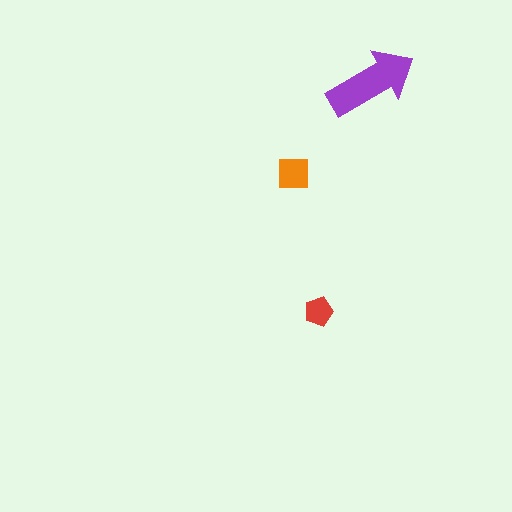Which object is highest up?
The purple arrow is topmost.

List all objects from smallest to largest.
The red pentagon, the orange square, the purple arrow.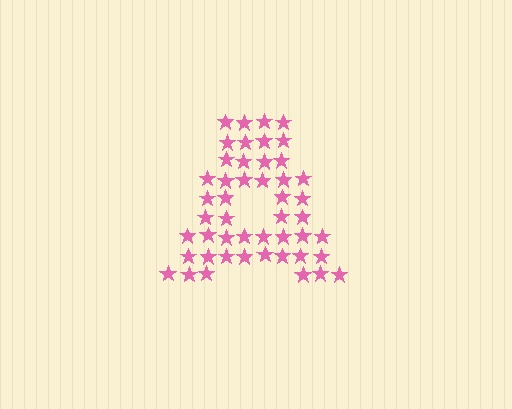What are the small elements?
The small elements are stars.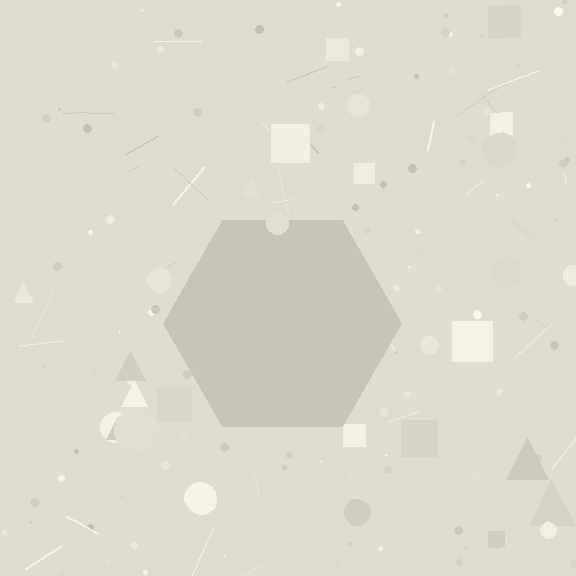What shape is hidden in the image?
A hexagon is hidden in the image.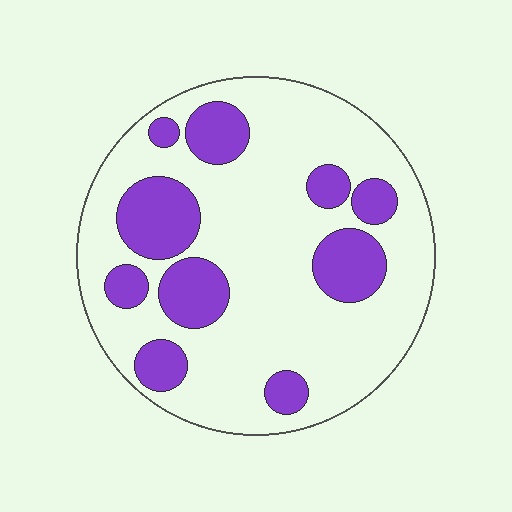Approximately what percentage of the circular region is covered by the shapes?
Approximately 25%.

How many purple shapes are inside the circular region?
10.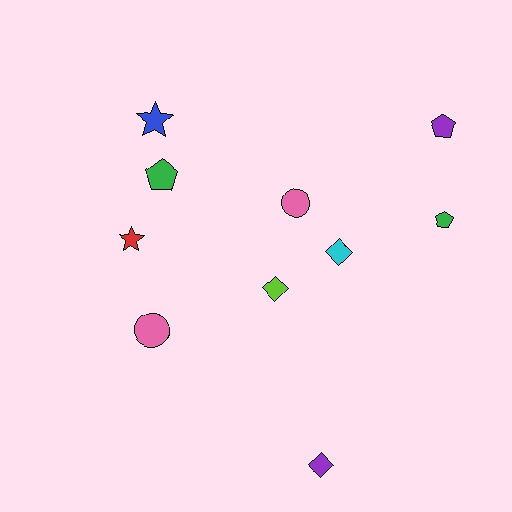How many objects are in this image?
There are 10 objects.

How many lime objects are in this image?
There is 1 lime object.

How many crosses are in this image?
There are no crosses.